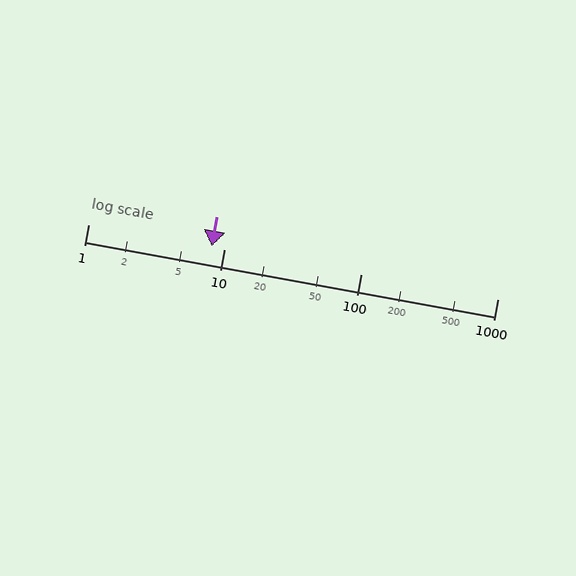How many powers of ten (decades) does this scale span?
The scale spans 3 decades, from 1 to 1000.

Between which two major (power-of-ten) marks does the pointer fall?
The pointer is between 1 and 10.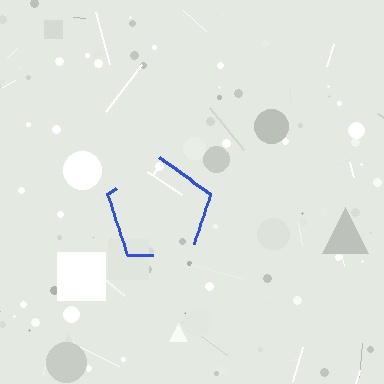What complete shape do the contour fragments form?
The contour fragments form a pentagon.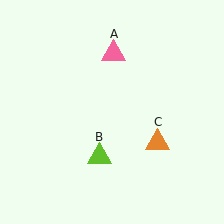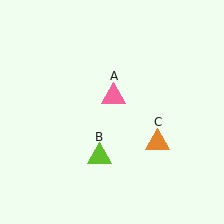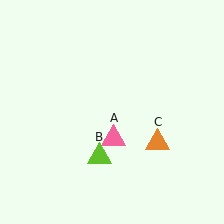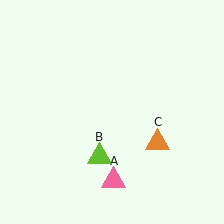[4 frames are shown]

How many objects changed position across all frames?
1 object changed position: pink triangle (object A).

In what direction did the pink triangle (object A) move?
The pink triangle (object A) moved down.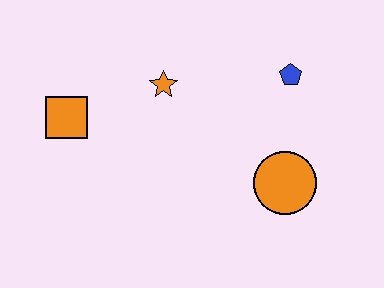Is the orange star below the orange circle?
No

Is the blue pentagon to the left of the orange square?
No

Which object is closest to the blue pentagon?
The orange circle is closest to the blue pentagon.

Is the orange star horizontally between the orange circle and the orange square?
Yes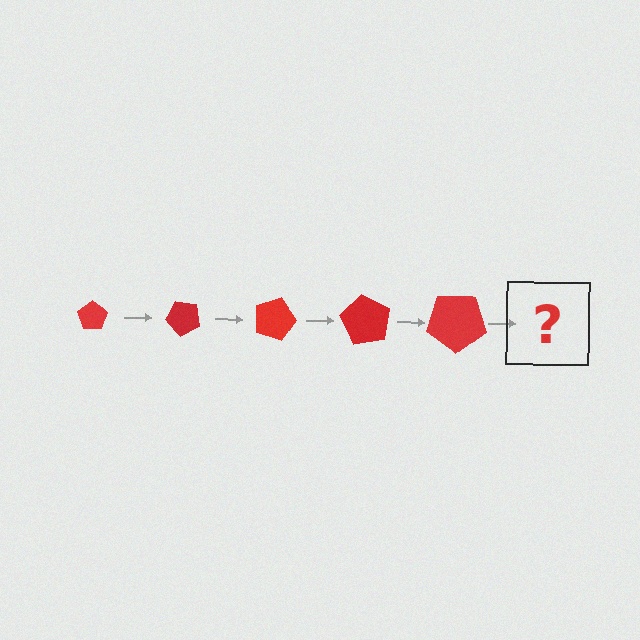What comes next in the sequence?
The next element should be a pentagon, larger than the previous one and rotated 225 degrees from the start.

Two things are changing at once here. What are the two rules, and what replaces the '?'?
The two rules are that the pentagon grows larger each step and it rotates 45 degrees each step. The '?' should be a pentagon, larger than the previous one and rotated 225 degrees from the start.